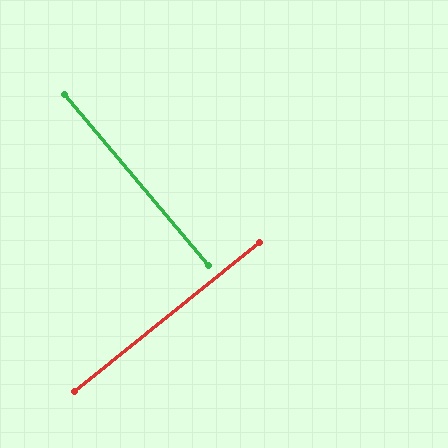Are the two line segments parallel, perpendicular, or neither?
Perpendicular — they meet at approximately 89°.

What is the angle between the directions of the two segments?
Approximately 89 degrees.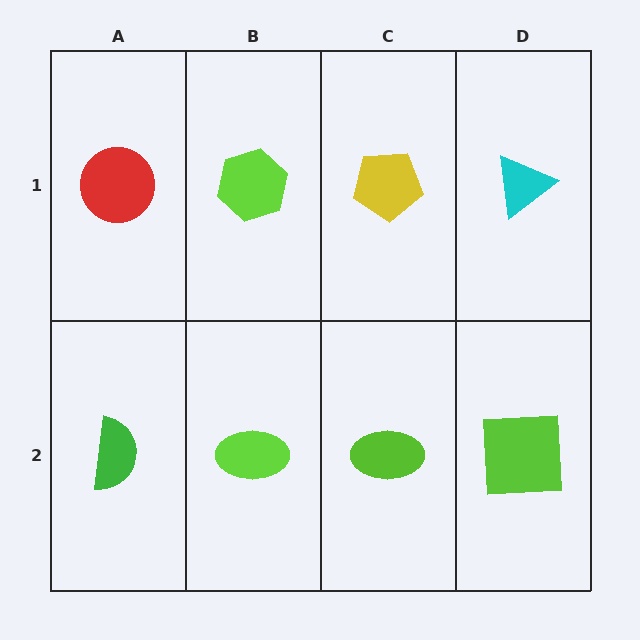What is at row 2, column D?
A lime square.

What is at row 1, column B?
A lime hexagon.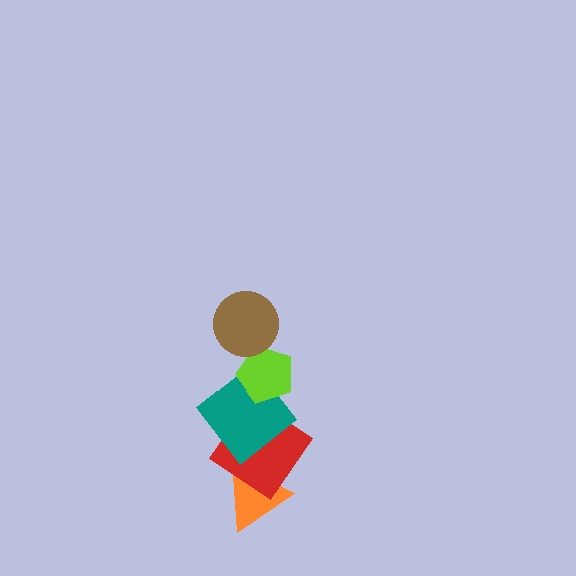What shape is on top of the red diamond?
The teal diamond is on top of the red diamond.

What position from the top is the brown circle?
The brown circle is 1st from the top.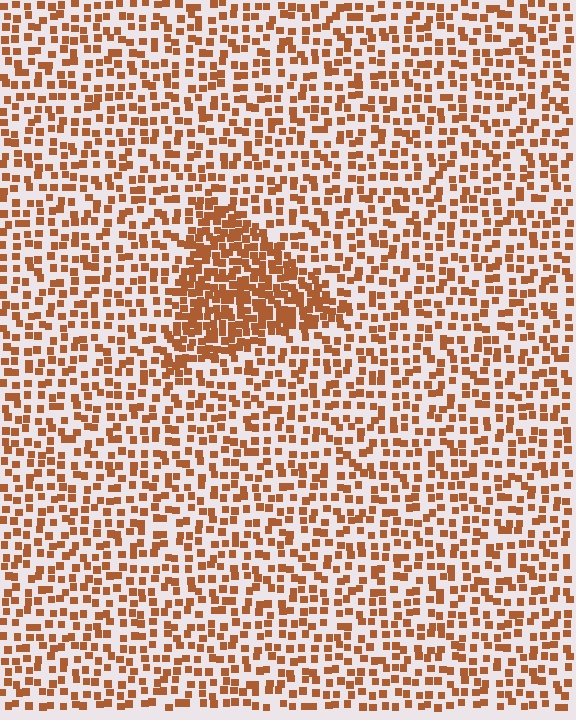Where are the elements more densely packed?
The elements are more densely packed inside the triangle boundary.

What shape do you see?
I see a triangle.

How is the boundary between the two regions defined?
The boundary is defined by a change in element density (approximately 2.1x ratio). All elements are the same color, size, and shape.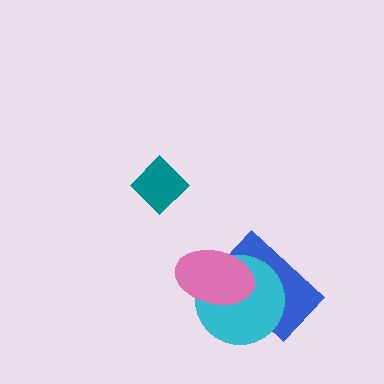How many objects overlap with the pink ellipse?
2 objects overlap with the pink ellipse.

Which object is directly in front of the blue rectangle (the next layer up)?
The cyan circle is directly in front of the blue rectangle.